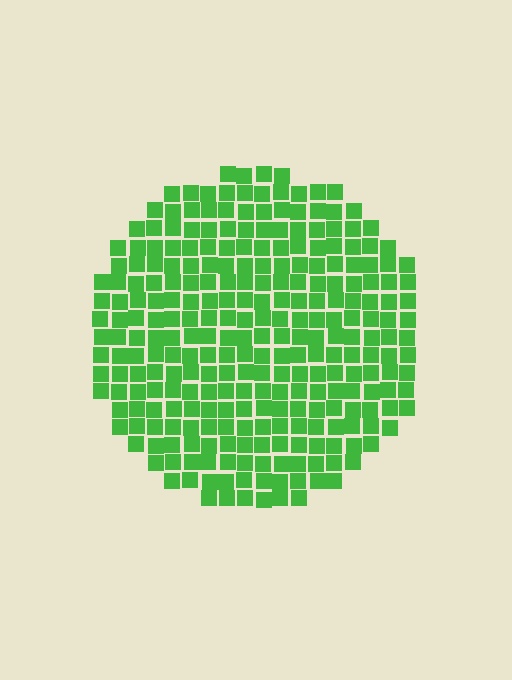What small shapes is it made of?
It is made of small squares.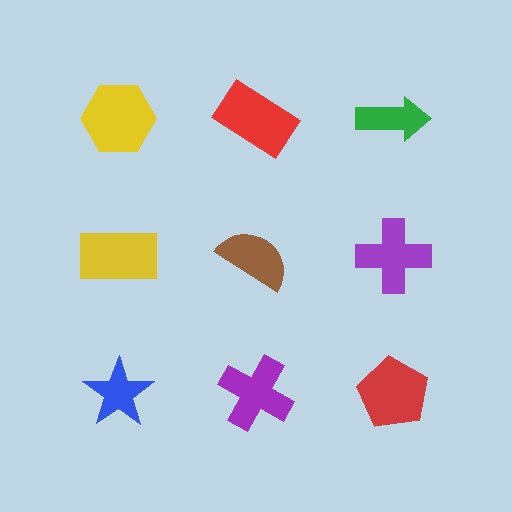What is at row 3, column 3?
A red pentagon.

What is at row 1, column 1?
A yellow hexagon.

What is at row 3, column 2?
A purple cross.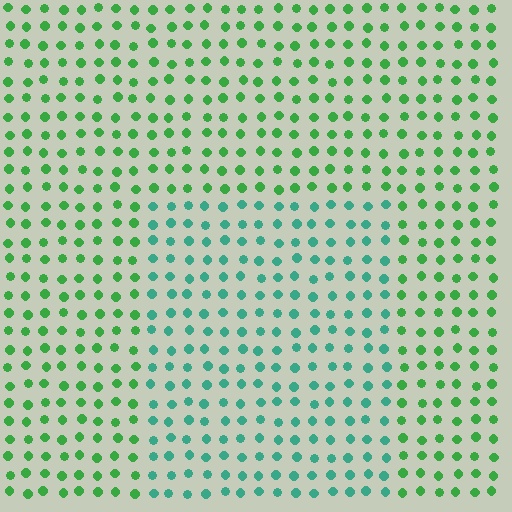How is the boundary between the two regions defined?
The boundary is defined purely by a slight shift in hue (about 38 degrees). Spacing, size, and orientation are identical on both sides.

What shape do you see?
I see a rectangle.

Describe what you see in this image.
The image is filled with small green elements in a uniform arrangement. A rectangle-shaped region is visible where the elements are tinted to a slightly different hue, forming a subtle color boundary.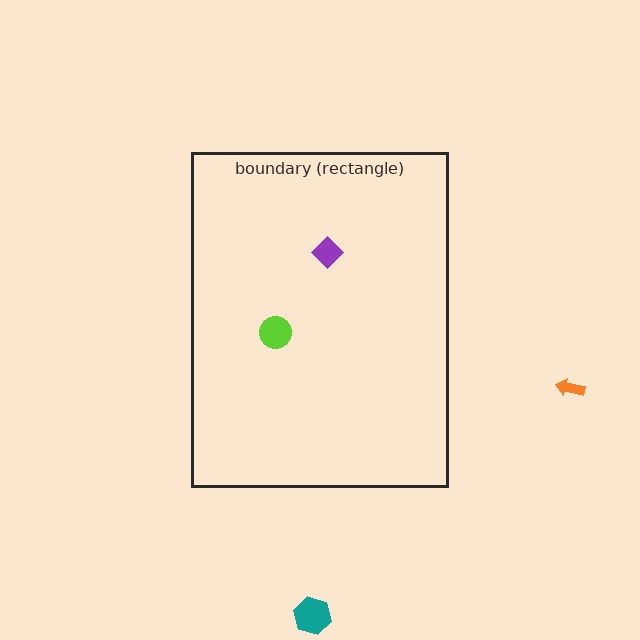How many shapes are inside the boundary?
2 inside, 2 outside.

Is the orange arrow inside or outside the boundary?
Outside.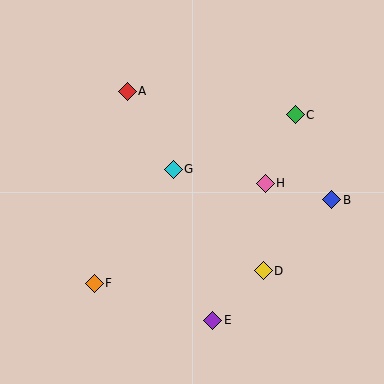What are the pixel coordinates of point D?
Point D is at (263, 271).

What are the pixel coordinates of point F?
Point F is at (94, 283).